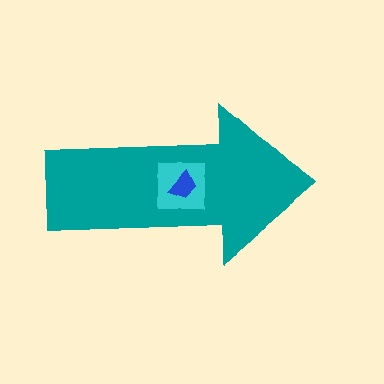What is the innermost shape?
The blue trapezoid.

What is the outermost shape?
The teal arrow.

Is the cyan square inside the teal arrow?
Yes.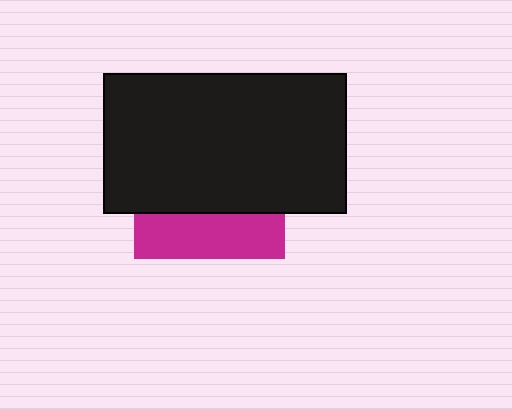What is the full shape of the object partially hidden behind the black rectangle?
The partially hidden object is a magenta square.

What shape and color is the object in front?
The object in front is a black rectangle.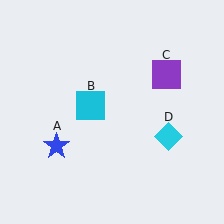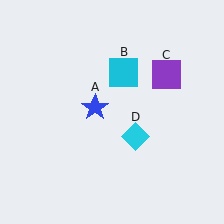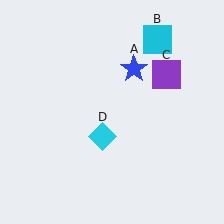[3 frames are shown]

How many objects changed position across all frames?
3 objects changed position: blue star (object A), cyan square (object B), cyan diamond (object D).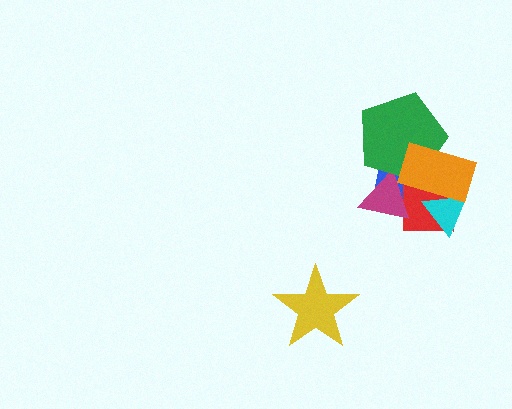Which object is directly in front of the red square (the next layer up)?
The magenta triangle is directly in front of the red square.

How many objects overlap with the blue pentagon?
5 objects overlap with the blue pentagon.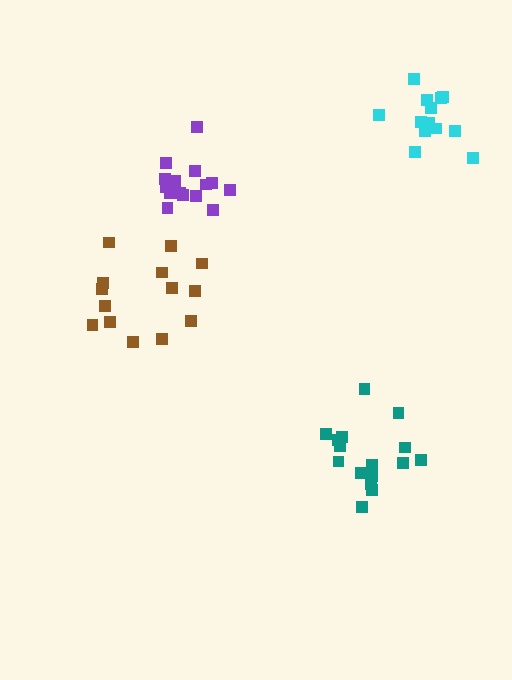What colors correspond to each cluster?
The clusters are colored: teal, brown, purple, cyan.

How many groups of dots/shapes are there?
There are 4 groups.